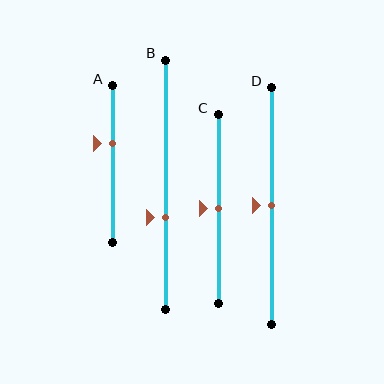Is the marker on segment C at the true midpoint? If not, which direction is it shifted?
Yes, the marker on segment C is at the true midpoint.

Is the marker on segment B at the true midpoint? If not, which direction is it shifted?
No, the marker on segment B is shifted downward by about 13% of the segment length.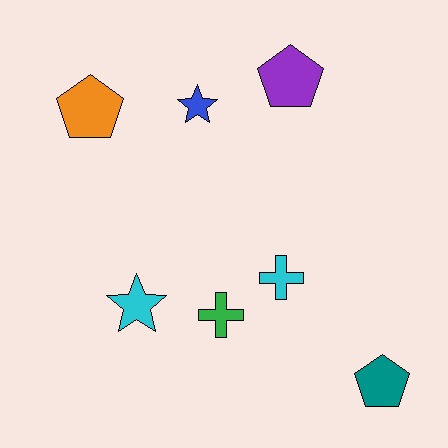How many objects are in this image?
There are 7 objects.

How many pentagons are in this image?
There are 3 pentagons.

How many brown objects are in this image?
There are no brown objects.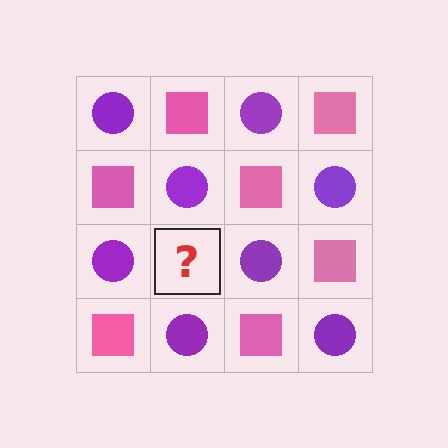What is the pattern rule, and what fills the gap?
The rule is that it alternates purple circle and pink square in a checkerboard pattern. The gap should be filled with a pink square.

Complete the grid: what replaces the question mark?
The question mark should be replaced with a pink square.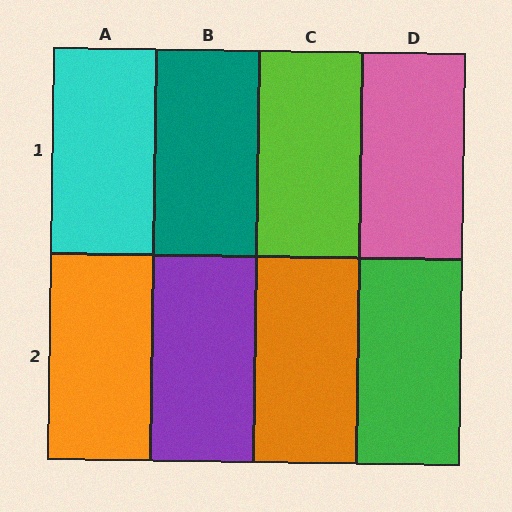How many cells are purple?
1 cell is purple.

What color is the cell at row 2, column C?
Orange.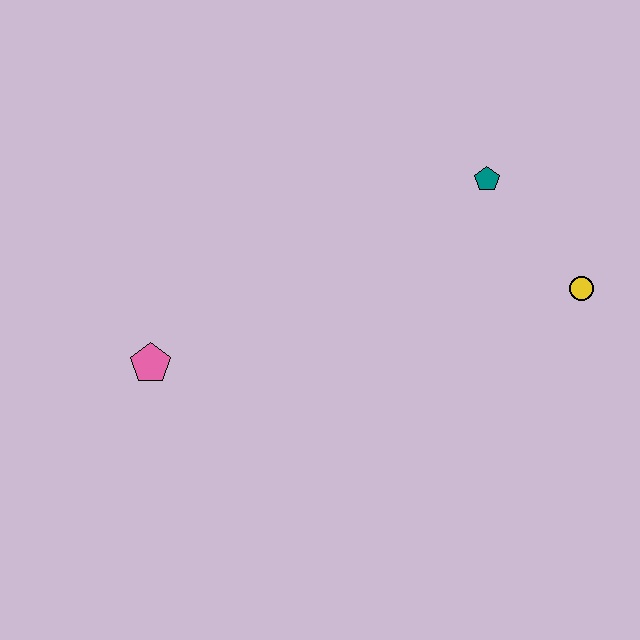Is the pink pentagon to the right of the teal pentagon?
No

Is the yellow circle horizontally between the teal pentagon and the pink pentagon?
No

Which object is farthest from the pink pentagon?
The yellow circle is farthest from the pink pentagon.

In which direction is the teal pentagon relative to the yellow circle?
The teal pentagon is above the yellow circle.